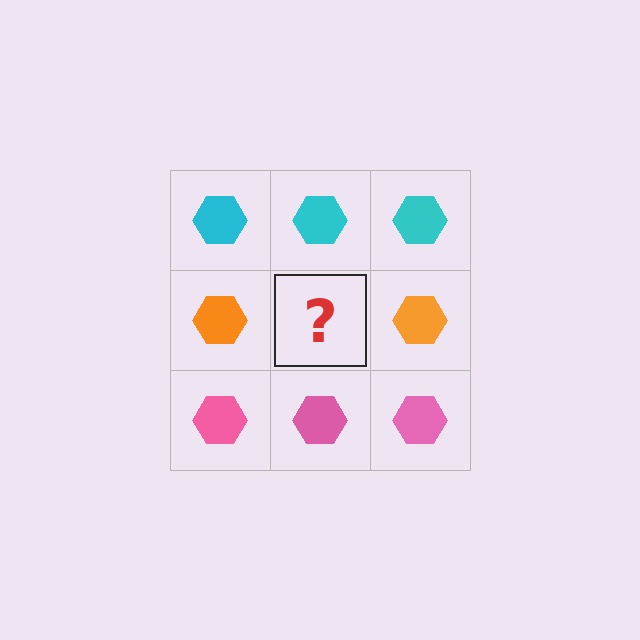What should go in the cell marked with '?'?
The missing cell should contain an orange hexagon.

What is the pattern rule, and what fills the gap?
The rule is that each row has a consistent color. The gap should be filled with an orange hexagon.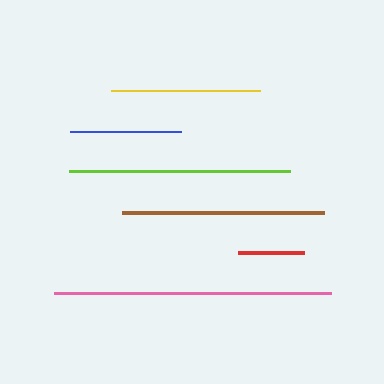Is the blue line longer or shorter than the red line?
The blue line is longer than the red line.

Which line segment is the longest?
The pink line is the longest at approximately 277 pixels.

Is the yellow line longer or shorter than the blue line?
The yellow line is longer than the blue line.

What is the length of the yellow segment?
The yellow segment is approximately 149 pixels long.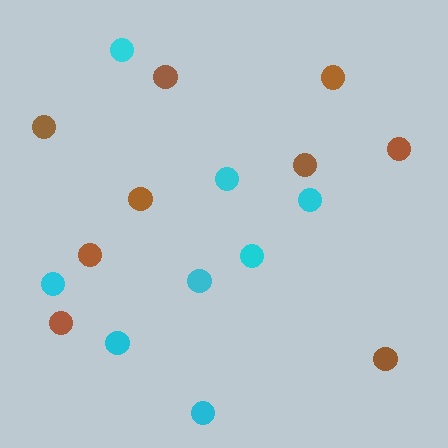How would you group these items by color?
There are 2 groups: one group of brown circles (9) and one group of cyan circles (8).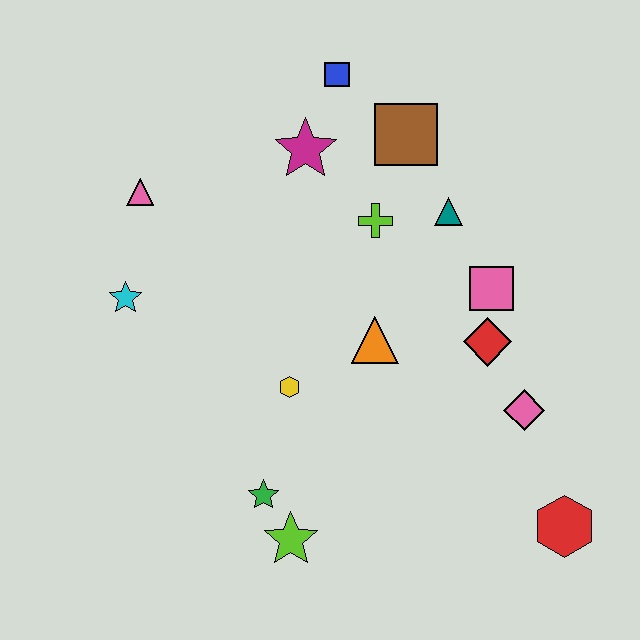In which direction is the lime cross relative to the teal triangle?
The lime cross is to the left of the teal triangle.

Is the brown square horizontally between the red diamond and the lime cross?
Yes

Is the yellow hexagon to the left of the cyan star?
No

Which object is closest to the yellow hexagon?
The orange triangle is closest to the yellow hexagon.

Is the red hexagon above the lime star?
Yes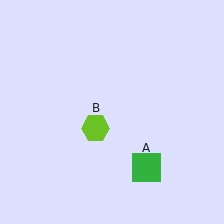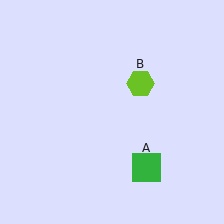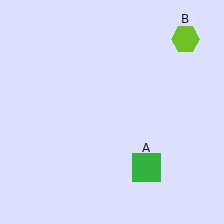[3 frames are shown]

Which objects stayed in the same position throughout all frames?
Green square (object A) remained stationary.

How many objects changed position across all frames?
1 object changed position: lime hexagon (object B).